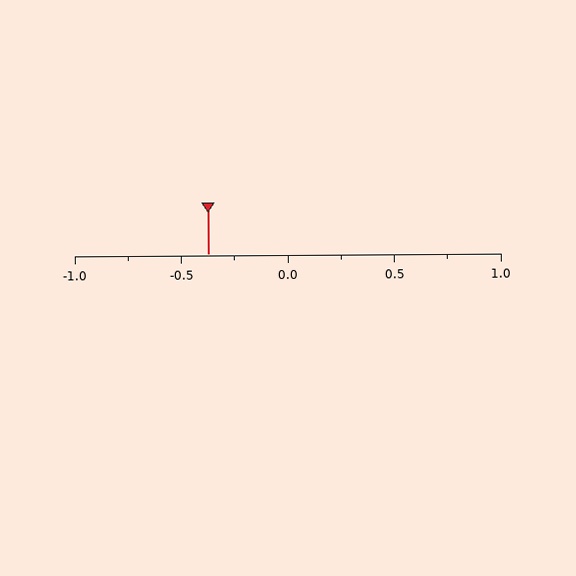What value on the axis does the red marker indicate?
The marker indicates approximately -0.38.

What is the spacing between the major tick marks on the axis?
The major ticks are spaced 0.5 apart.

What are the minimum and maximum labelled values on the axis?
The axis runs from -1.0 to 1.0.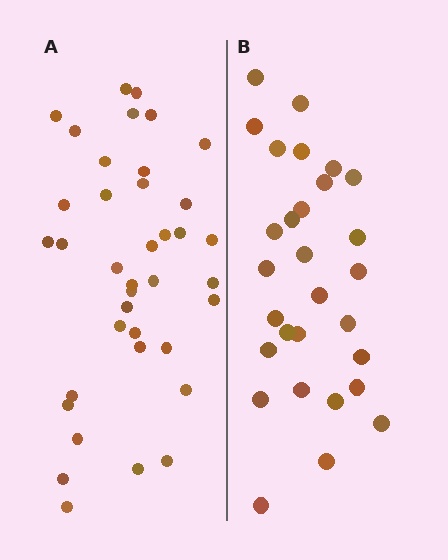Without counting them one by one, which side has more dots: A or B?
Region A (the left region) has more dots.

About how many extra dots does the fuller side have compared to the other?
Region A has roughly 8 or so more dots than region B.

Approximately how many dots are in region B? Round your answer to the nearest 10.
About 30 dots. (The exact count is 29, which rounds to 30.)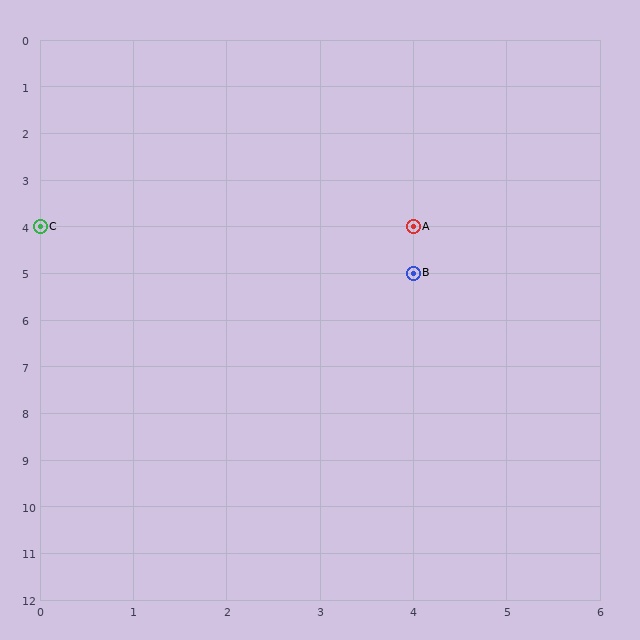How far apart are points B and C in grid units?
Points B and C are 4 columns and 1 row apart (about 4.1 grid units diagonally).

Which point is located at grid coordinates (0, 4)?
Point C is at (0, 4).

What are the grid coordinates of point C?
Point C is at grid coordinates (0, 4).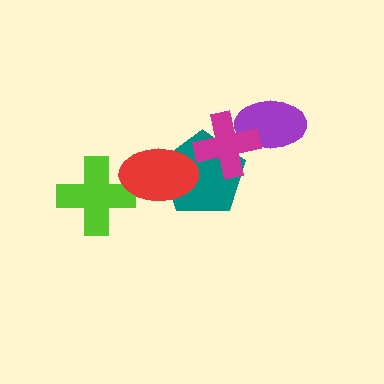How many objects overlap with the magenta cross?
2 objects overlap with the magenta cross.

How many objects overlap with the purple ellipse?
1 object overlaps with the purple ellipse.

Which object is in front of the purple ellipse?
The magenta cross is in front of the purple ellipse.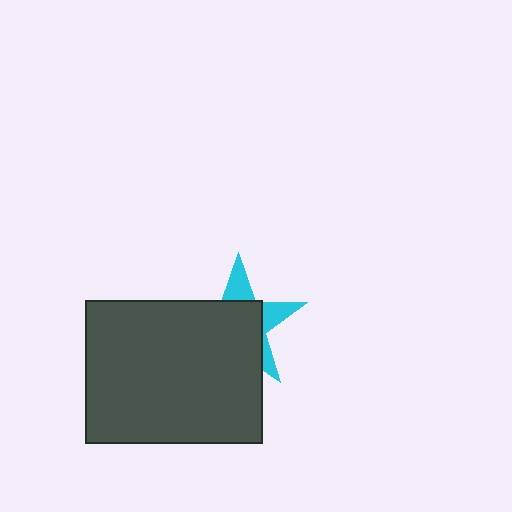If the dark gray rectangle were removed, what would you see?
You would see the complete cyan star.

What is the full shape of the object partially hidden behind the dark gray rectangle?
The partially hidden object is a cyan star.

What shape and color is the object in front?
The object in front is a dark gray rectangle.